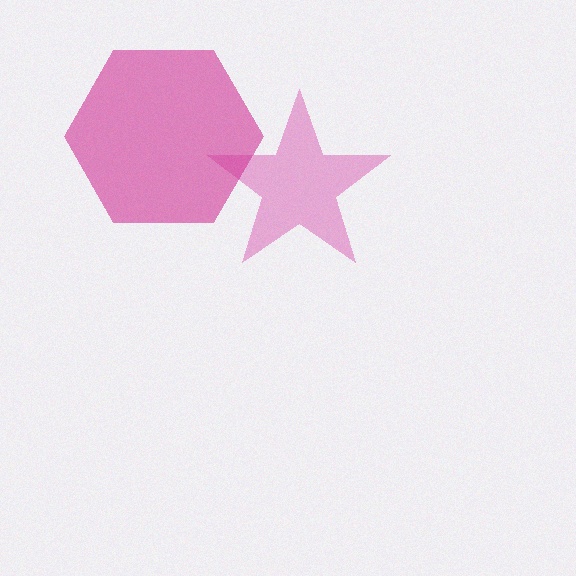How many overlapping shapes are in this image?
There are 2 overlapping shapes in the image.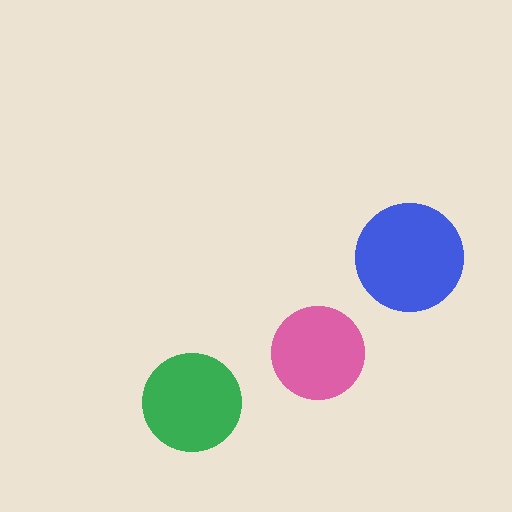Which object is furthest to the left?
The green circle is leftmost.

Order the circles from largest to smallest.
the blue one, the green one, the pink one.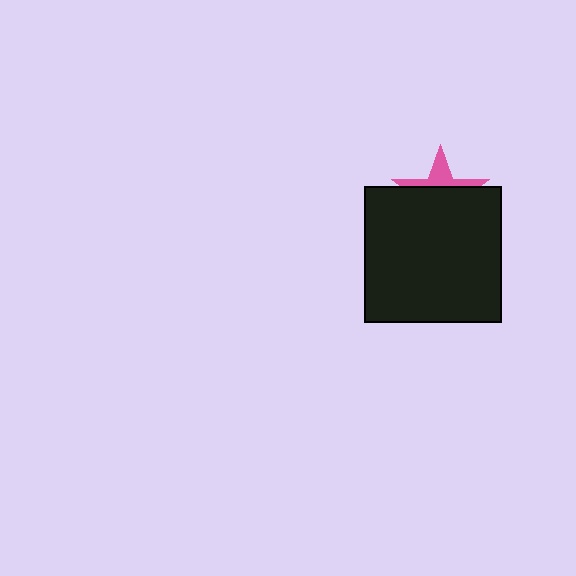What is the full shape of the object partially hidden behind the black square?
The partially hidden object is a pink star.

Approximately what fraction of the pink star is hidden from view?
Roughly 68% of the pink star is hidden behind the black square.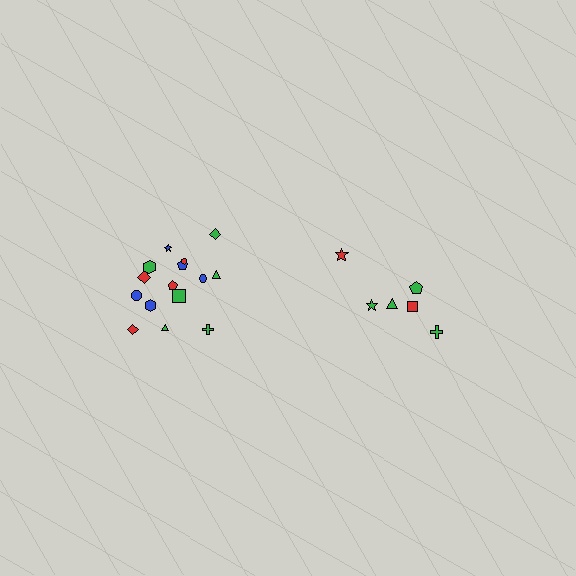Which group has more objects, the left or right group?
The left group.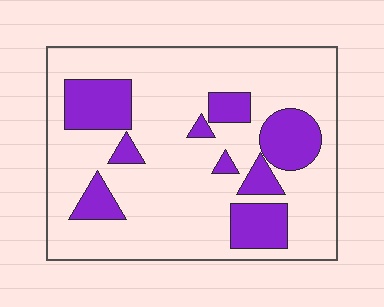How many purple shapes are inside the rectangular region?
9.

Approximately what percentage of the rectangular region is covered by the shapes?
Approximately 25%.